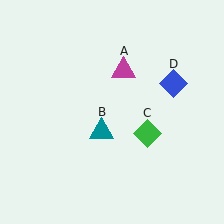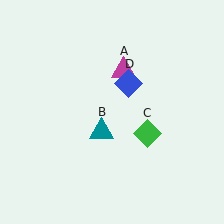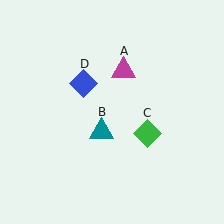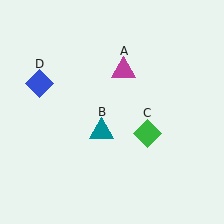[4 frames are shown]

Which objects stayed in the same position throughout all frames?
Magenta triangle (object A) and teal triangle (object B) and green diamond (object C) remained stationary.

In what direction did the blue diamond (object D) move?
The blue diamond (object D) moved left.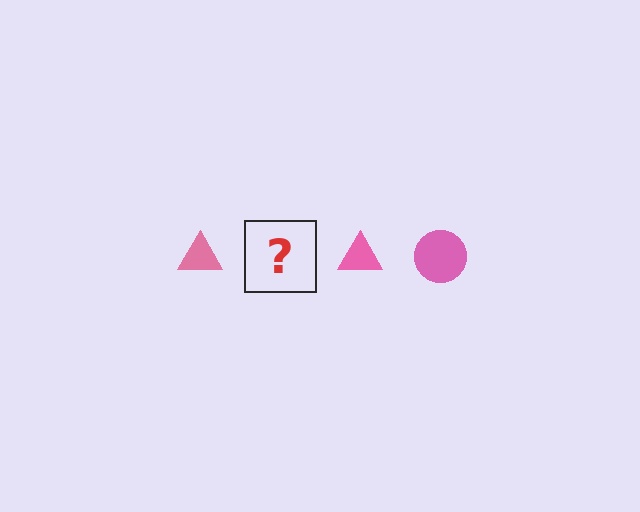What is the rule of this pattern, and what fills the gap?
The rule is that the pattern cycles through triangle, circle shapes in pink. The gap should be filled with a pink circle.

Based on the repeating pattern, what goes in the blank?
The blank should be a pink circle.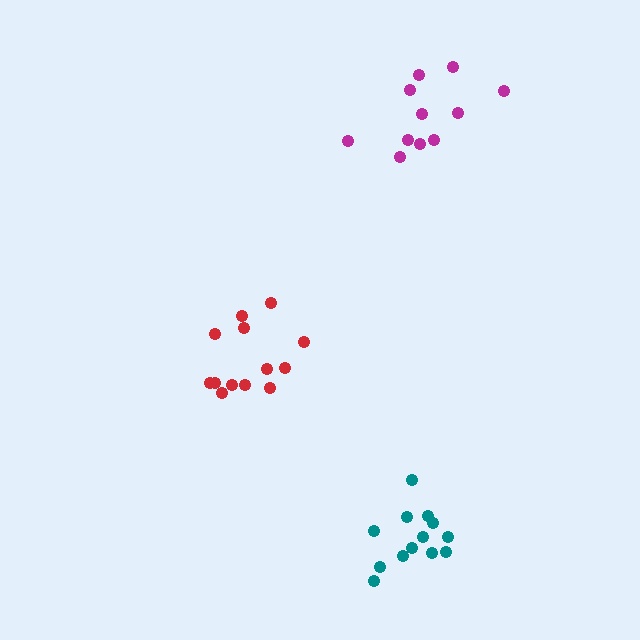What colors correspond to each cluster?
The clusters are colored: magenta, teal, red.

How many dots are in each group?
Group 1: 11 dots, Group 2: 13 dots, Group 3: 13 dots (37 total).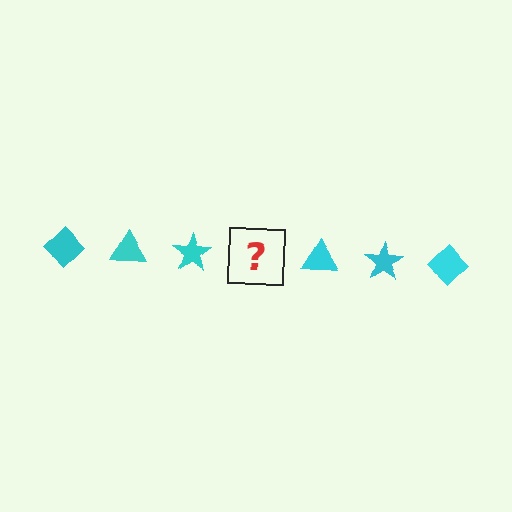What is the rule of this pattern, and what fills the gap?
The rule is that the pattern cycles through diamond, triangle, star shapes in cyan. The gap should be filled with a cyan diamond.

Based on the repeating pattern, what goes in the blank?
The blank should be a cyan diamond.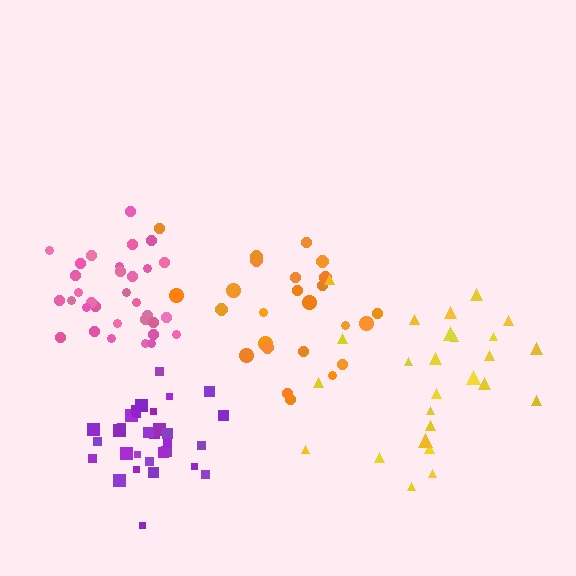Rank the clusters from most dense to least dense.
purple, pink, orange, yellow.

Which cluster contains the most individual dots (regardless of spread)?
Pink (32).